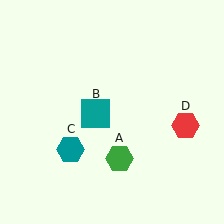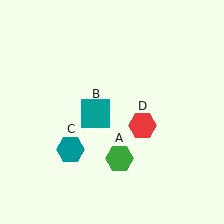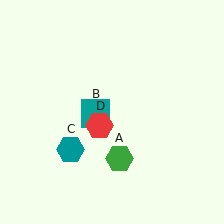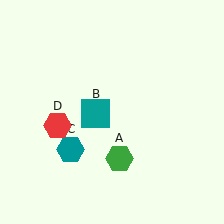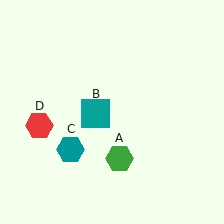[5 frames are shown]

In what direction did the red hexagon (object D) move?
The red hexagon (object D) moved left.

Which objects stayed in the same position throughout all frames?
Green hexagon (object A) and teal square (object B) and teal hexagon (object C) remained stationary.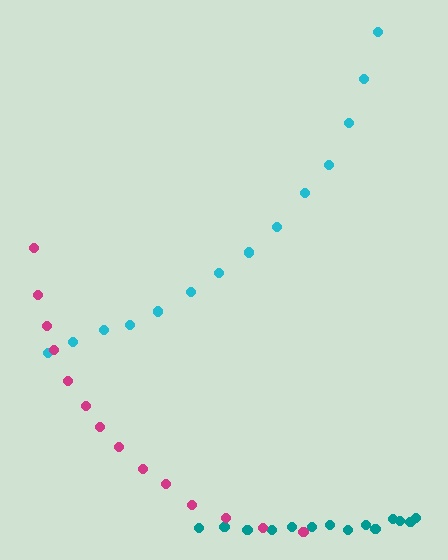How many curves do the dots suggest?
There are 3 distinct paths.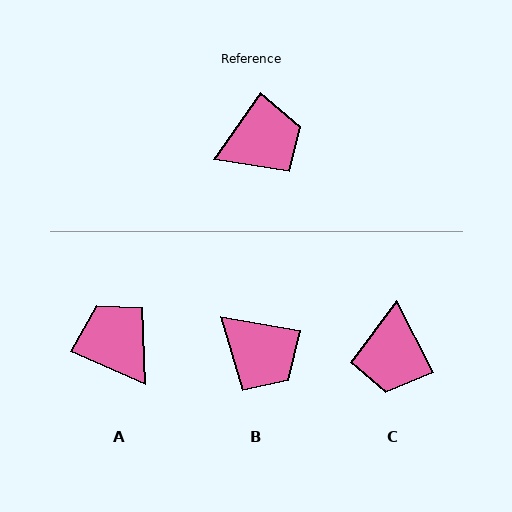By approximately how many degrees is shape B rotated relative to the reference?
Approximately 64 degrees clockwise.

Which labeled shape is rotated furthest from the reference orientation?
C, about 118 degrees away.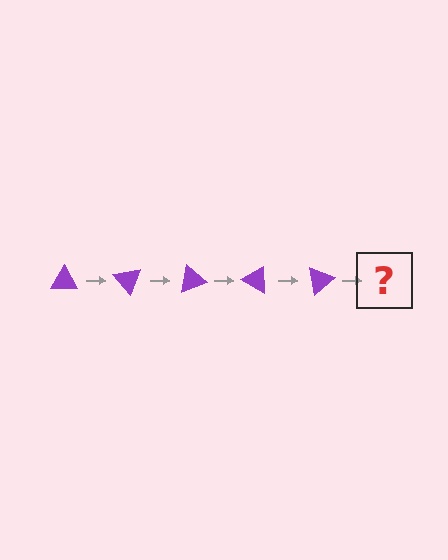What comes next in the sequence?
The next element should be a purple triangle rotated 250 degrees.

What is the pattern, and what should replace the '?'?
The pattern is that the triangle rotates 50 degrees each step. The '?' should be a purple triangle rotated 250 degrees.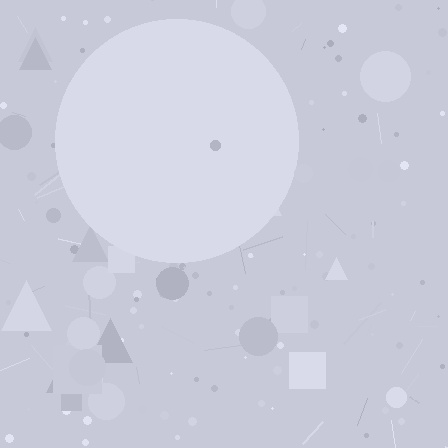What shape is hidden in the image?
A circle is hidden in the image.